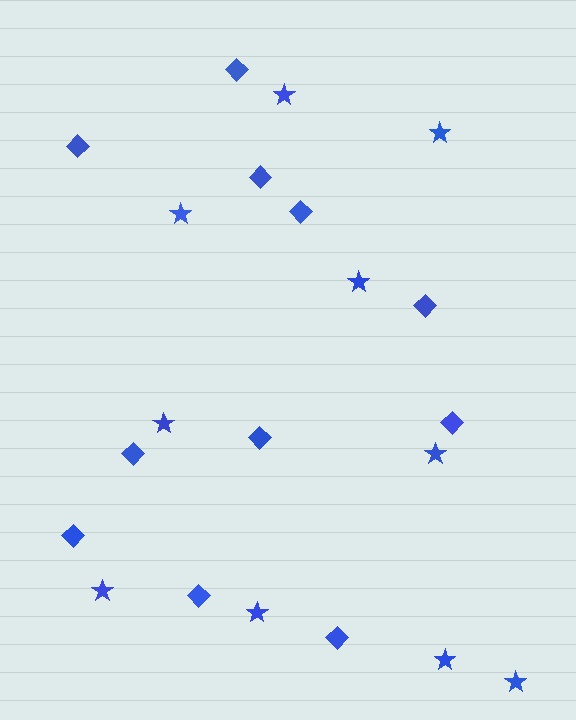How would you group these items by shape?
There are 2 groups: one group of diamonds (11) and one group of stars (10).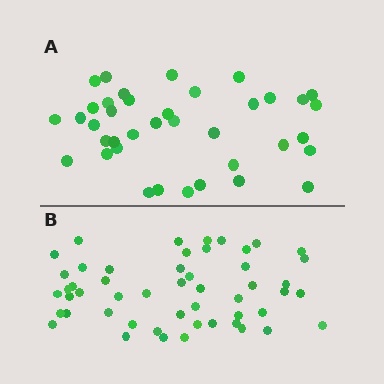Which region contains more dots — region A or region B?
Region B (the bottom region) has more dots.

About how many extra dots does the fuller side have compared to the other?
Region B has approximately 15 more dots than region A.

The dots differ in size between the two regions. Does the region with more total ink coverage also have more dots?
No. Region A has more total ink coverage because its dots are larger, but region B actually contains more individual dots. Total area can be misleading — the number of items is what matters here.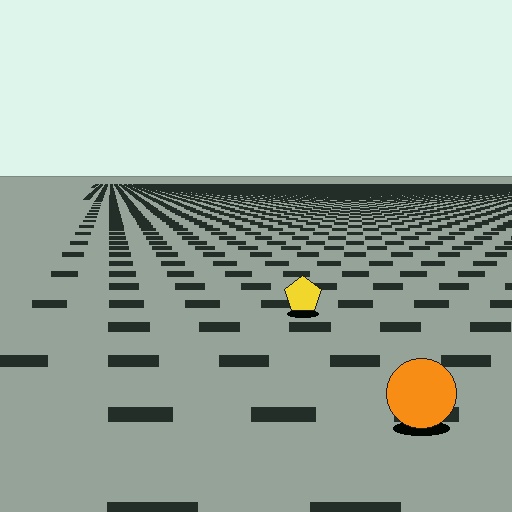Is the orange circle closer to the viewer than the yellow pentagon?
Yes. The orange circle is closer — you can tell from the texture gradient: the ground texture is coarser near it.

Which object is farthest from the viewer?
The yellow pentagon is farthest from the viewer. It appears smaller and the ground texture around it is denser.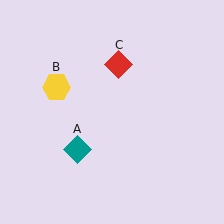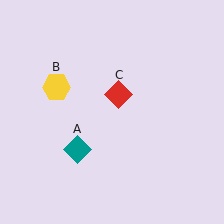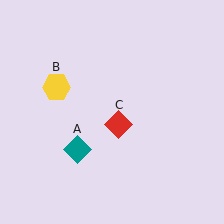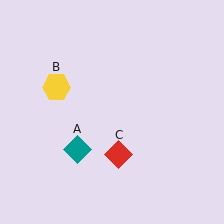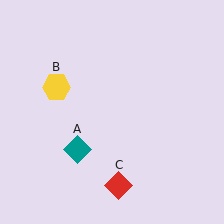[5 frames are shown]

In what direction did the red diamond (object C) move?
The red diamond (object C) moved down.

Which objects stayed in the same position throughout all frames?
Teal diamond (object A) and yellow hexagon (object B) remained stationary.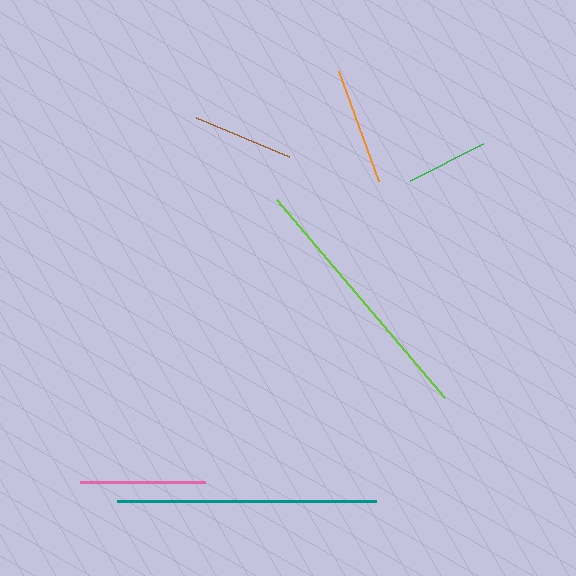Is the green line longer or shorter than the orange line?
The orange line is longer than the green line.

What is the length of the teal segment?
The teal segment is approximately 259 pixels long.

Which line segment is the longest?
The lime line is the longest at approximately 259 pixels.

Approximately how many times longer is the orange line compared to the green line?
The orange line is approximately 1.4 times the length of the green line.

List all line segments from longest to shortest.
From longest to shortest: lime, teal, pink, orange, brown, green.